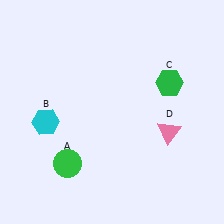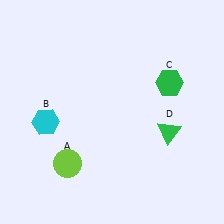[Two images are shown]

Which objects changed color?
A changed from green to lime. D changed from pink to green.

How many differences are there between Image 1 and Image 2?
There are 2 differences between the two images.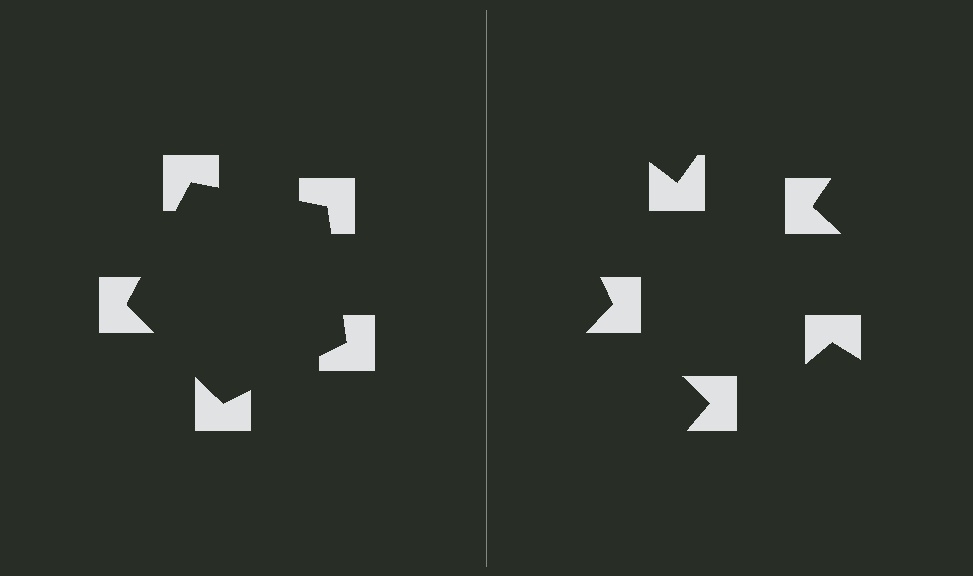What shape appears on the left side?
An illusory pentagon.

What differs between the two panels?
The notched squares are positioned identically on both sides; only the wedge orientations differ. On the left they align to a pentagon; on the right they are misaligned.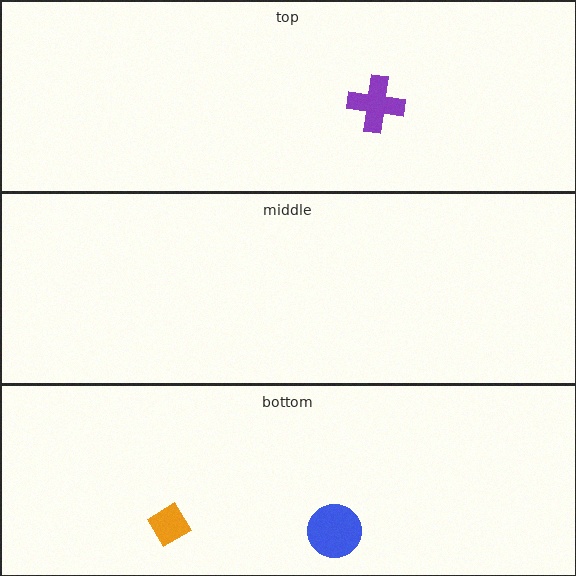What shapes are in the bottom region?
The blue circle, the orange diamond.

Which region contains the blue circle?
The bottom region.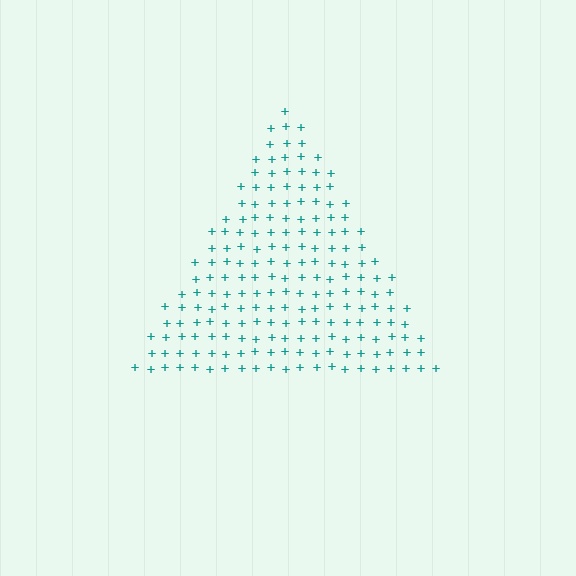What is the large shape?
The large shape is a triangle.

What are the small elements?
The small elements are plus signs.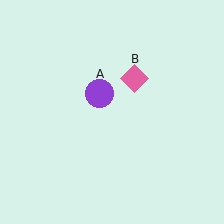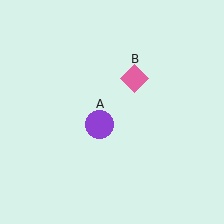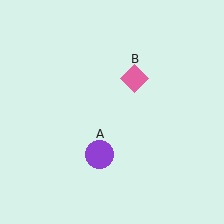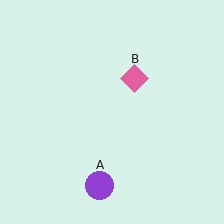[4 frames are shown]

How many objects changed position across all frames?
1 object changed position: purple circle (object A).